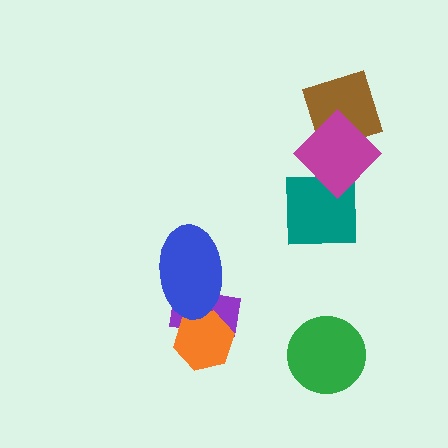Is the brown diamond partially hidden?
Yes, it is partially covered by another shape.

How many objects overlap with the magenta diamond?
2 objects overlap with the magenta diamond.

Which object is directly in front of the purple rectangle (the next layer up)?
The orange hexagon is directly in front of the purple rectangle.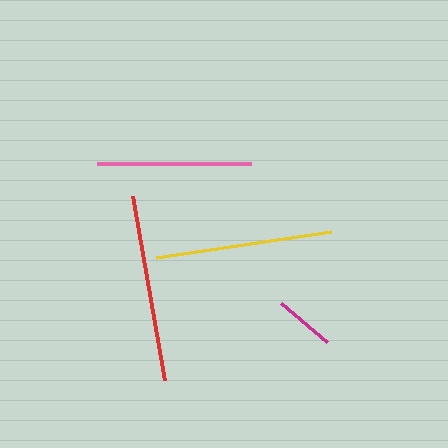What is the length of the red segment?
The red segment is approximately 186 pixels long.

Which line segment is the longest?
The red line is the longest at approximately 186 pixels.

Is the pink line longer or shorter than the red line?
The red line is longer than the pink line.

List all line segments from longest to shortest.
From longest to shortest: red, yellow, pink, magenta.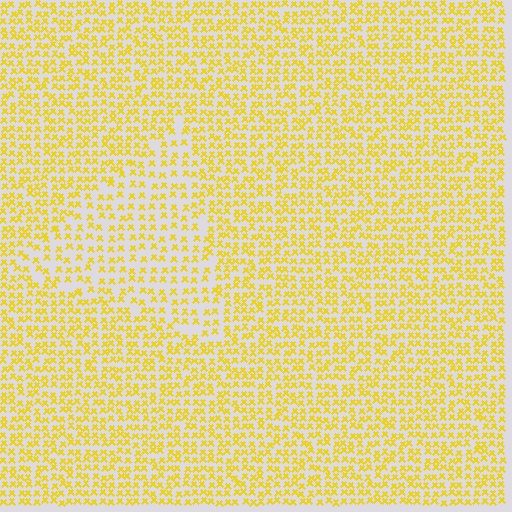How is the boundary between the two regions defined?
The boundary is defined by a change in element density (approximately 1.6x ratio). All elements are the same color, size, and shape.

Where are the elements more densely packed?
The elements are more densely packed outside the triangle boundary.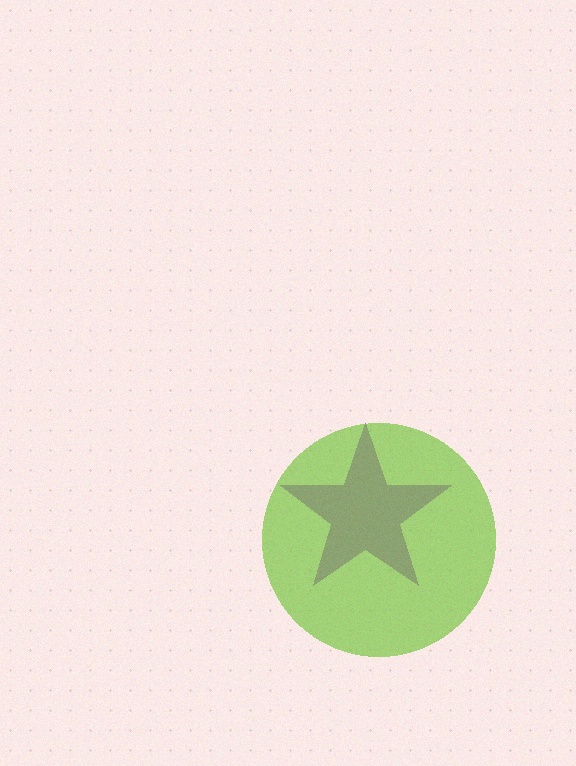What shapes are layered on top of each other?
The layered shapes are: a purple star, a lime circle.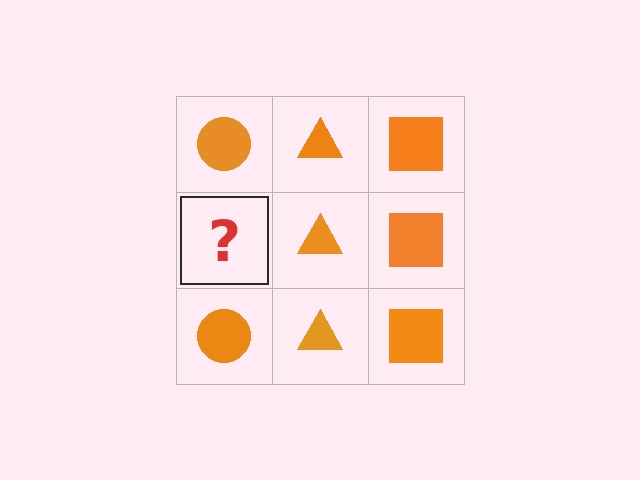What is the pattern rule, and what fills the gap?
The rule is that each column has a consistent shape. The gap should be filled with an orange circle.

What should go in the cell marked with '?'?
The missing cell should contain an orange circle.